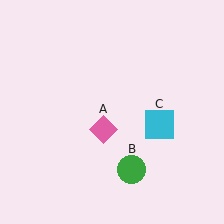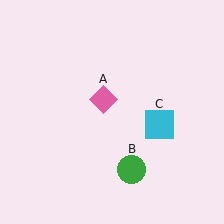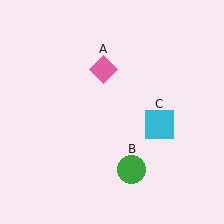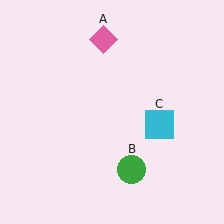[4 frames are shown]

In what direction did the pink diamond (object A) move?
The pink diamond (object A) moved up.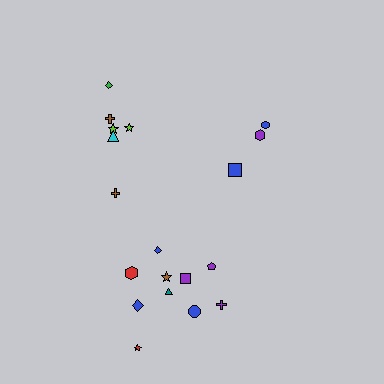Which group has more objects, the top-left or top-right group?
The top-left group.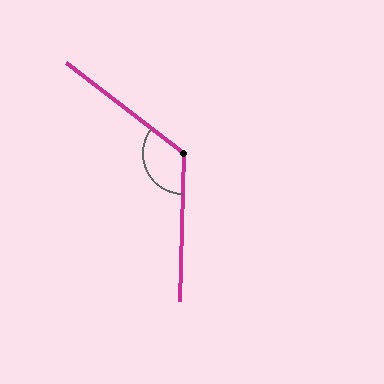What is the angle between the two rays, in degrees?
Approximately 126 degrees.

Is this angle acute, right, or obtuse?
It is obtuse.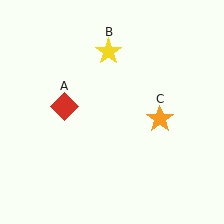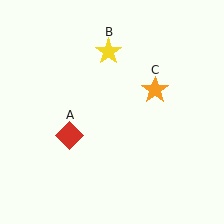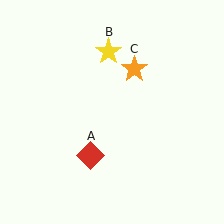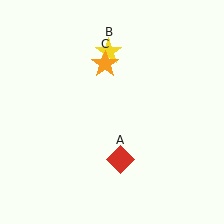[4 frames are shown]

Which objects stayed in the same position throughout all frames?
Yellow star (object B) remained stationary.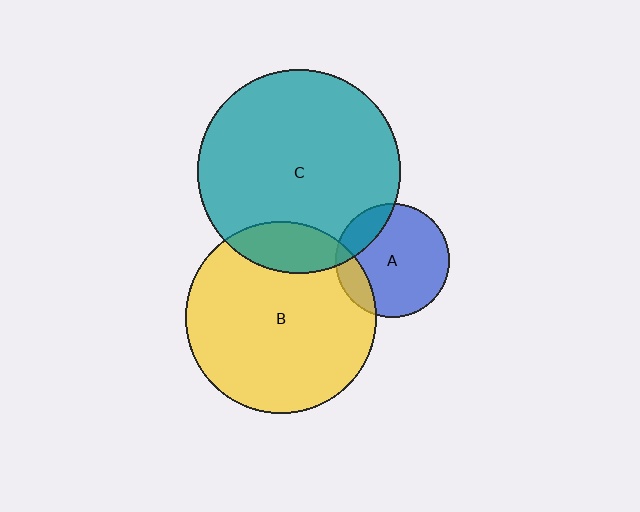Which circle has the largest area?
Circle C (teal).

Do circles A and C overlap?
Yes.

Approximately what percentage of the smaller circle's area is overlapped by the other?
Approximately 20%.